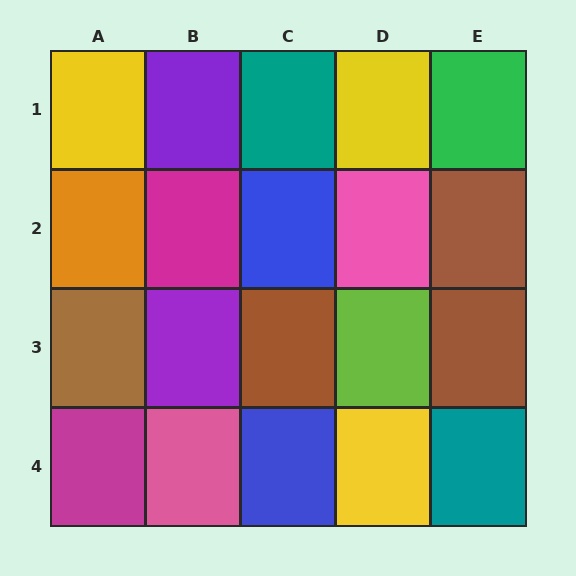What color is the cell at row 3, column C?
Brown.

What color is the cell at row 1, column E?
Green.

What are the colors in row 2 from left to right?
Orange, magenta, blue, pink, brown.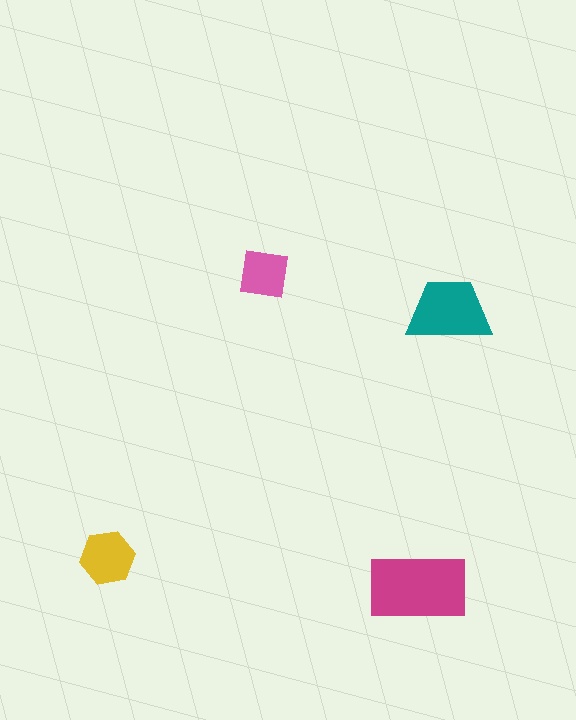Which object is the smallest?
The pink square.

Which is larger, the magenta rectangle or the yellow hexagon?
The magenta rectangle.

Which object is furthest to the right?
The teal trapezoid is rightmost.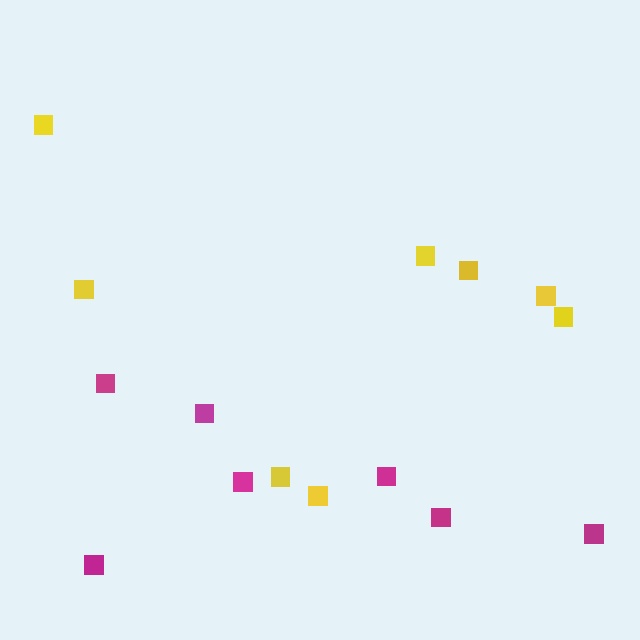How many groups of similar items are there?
There are 2 groups: one group of yellow squares (8) and one group of magenta squares (7).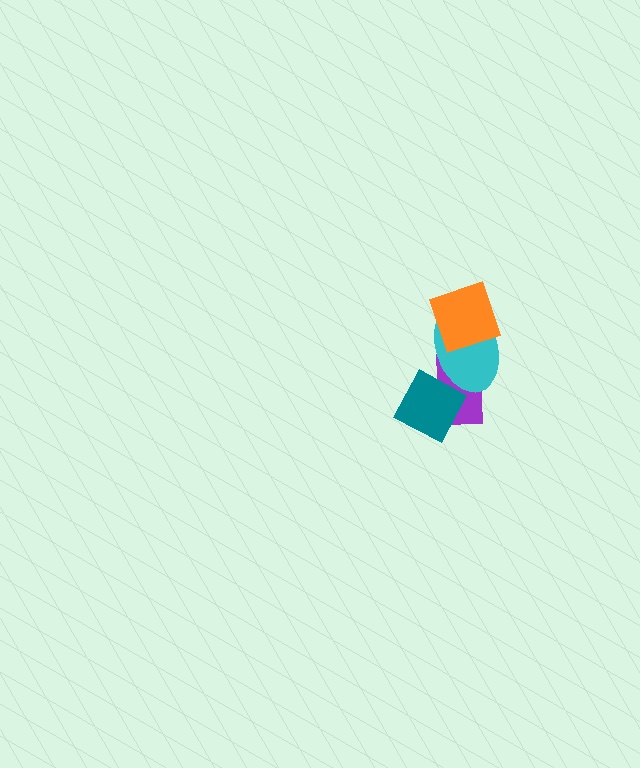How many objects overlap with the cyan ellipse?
3 objects overlap with the cyan ellipse.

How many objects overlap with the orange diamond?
1 object overlaps with the orange diamond.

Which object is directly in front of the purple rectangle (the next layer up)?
The cyan ellipse is directly in front of the purple rectangle.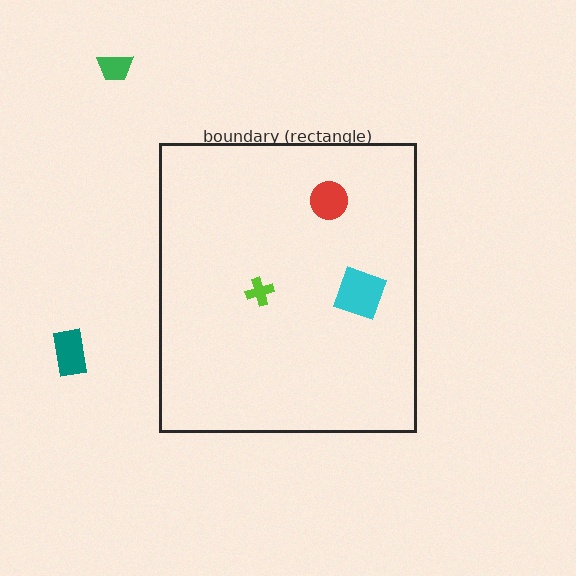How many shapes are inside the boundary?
3 inside, 2 outside.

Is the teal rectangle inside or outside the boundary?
Outside.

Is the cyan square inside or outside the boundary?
Inside.